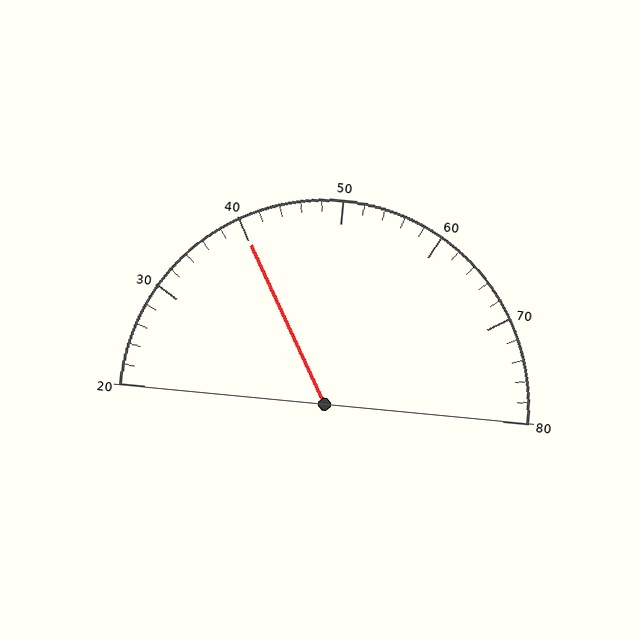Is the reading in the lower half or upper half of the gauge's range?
The reading is in the lower half of the range (20 to 80).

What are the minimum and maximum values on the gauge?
The gauge ranges from 20 to 80.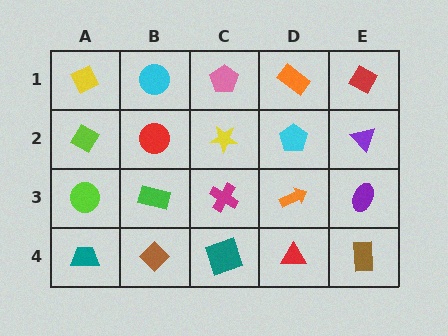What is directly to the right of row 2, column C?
A cyan pentagon.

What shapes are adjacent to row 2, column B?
A cyan circle (row 1, column B), a green rectangle (row 3, column B), a lime diamond (row 2, column A), a yellow star (row 2, column C).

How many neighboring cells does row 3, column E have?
3.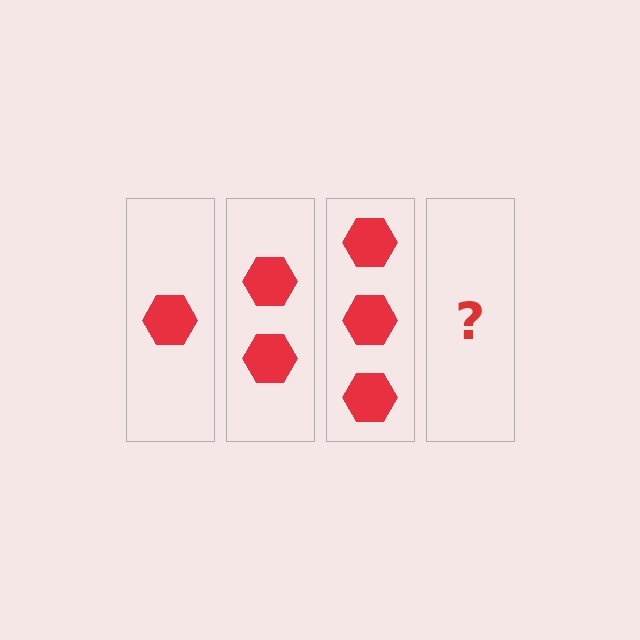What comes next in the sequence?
The next element should be 4 hexagons.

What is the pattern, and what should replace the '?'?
The pattern is that each step adds one more hexagon. The '?' should be 4 hexagons.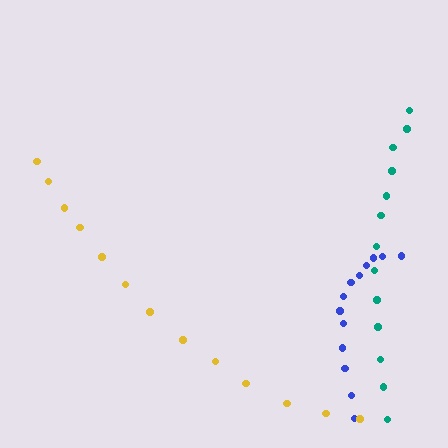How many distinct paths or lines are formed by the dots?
There are 3 distinct paths.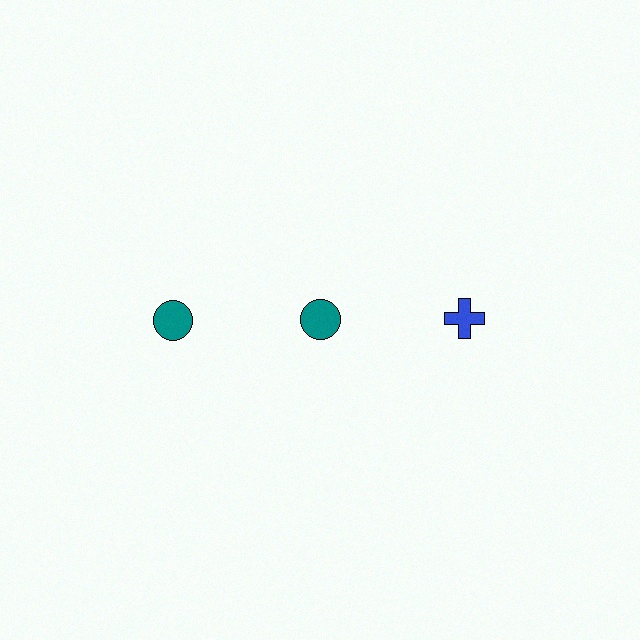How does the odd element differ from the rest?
It differs in both color (blue instead of teal) and shape (cross instead of circle).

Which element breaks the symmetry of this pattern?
The blue cross in the top row, center column breaks the symmetry. All other shapes are teal circles.